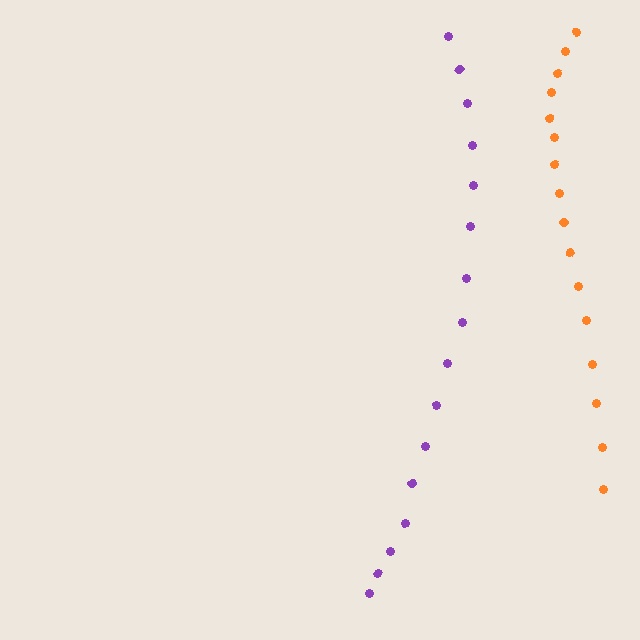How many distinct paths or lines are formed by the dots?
There are 2 distinct paths.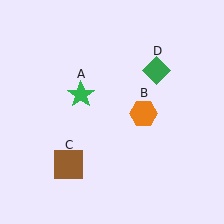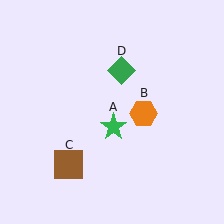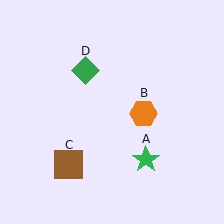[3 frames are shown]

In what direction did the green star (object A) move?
The green star (object A) moved down and to the right.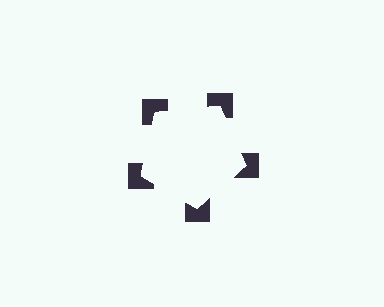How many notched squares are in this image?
There are 5 — one at each vertex of the illusory pentagon.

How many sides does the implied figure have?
5 sides.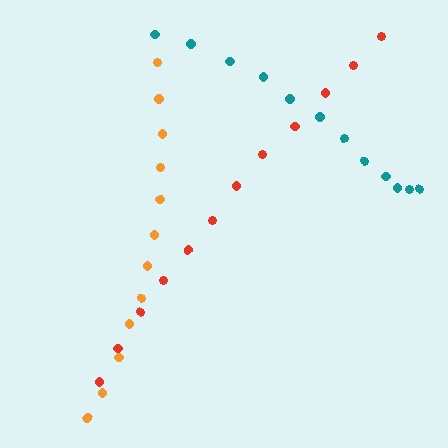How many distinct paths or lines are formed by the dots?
There are 3 distinct paths.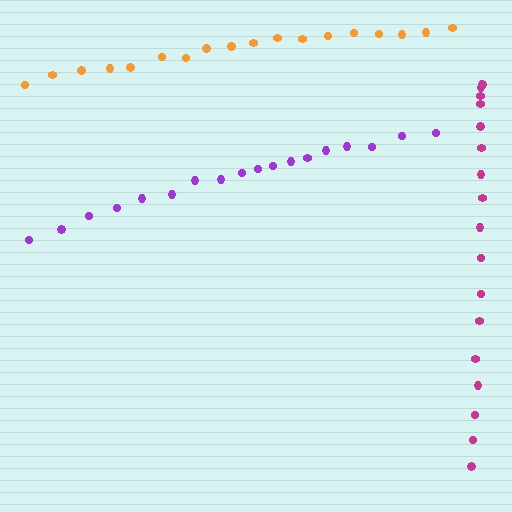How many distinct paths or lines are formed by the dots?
There are 3 distinct paths.